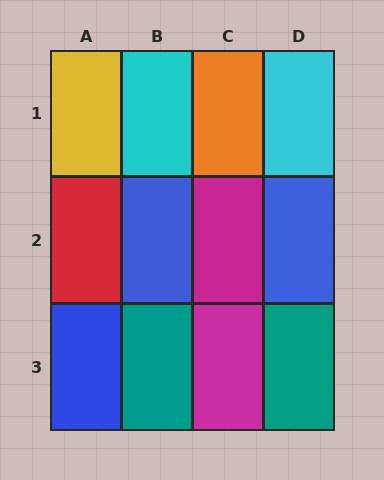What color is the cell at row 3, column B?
Teal.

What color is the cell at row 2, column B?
Blue.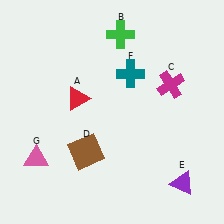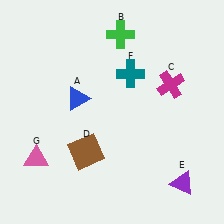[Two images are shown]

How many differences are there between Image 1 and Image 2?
There is 1 difference between the two images.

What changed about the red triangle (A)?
In Image 1, A is red. In Image 2, it changed to blue.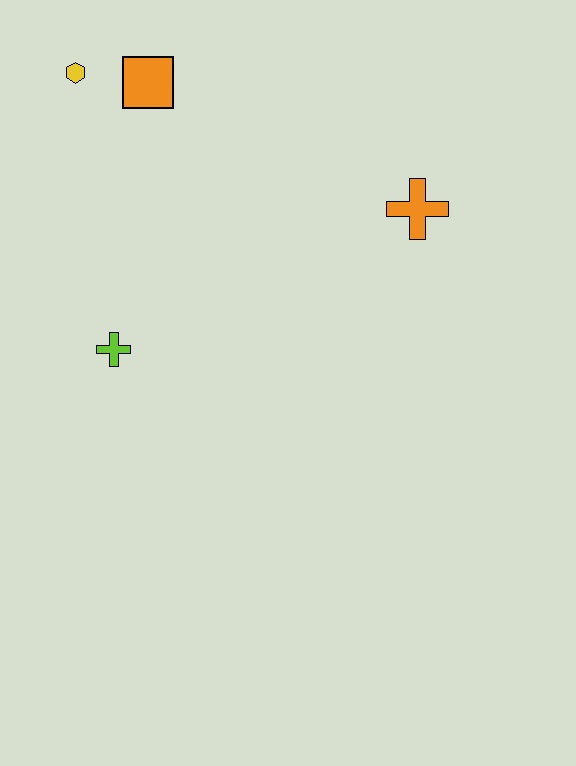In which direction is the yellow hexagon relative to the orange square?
The yellow hexagon is to the left of the orange square.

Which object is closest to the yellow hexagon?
The orange square is closest to the yellow hexagon.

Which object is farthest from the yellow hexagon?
The orange cross is farthest from the yellow hexagon.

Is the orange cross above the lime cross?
Yes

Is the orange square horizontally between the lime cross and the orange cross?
Yes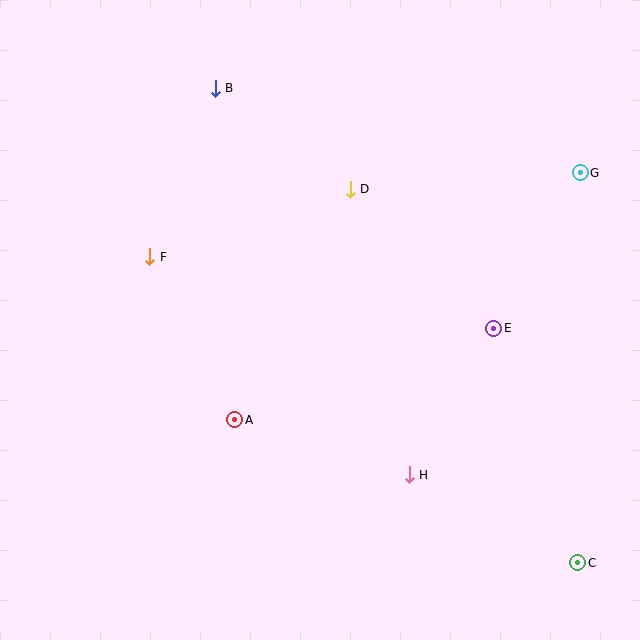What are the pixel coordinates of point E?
Point E is at (494, 328).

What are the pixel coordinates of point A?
Point A is at (235, 420).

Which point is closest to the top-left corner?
Point B is closest to the top-left corner.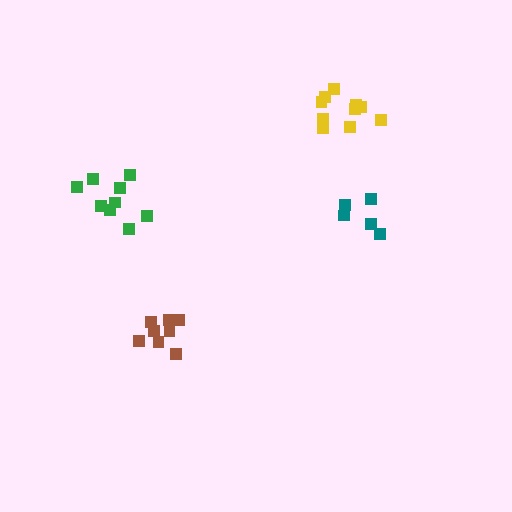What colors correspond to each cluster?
The clusters are colored: green, yellow, brown, teal.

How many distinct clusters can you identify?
There are 4 distinct clusters.